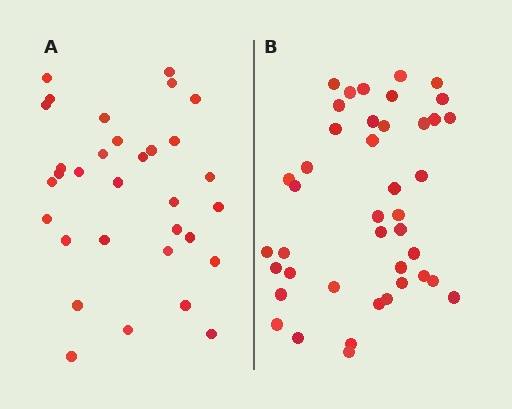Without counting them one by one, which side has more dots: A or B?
Region B (the right region) has more dots.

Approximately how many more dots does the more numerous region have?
Region B has roughly 10 or so more dots than region A.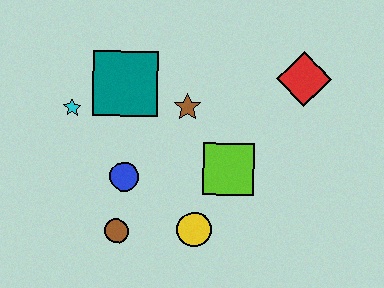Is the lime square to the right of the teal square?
Yes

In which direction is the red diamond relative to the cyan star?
The red diamond is to the right of the cyan star.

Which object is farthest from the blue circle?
The red diamond is farthest from the blue circle.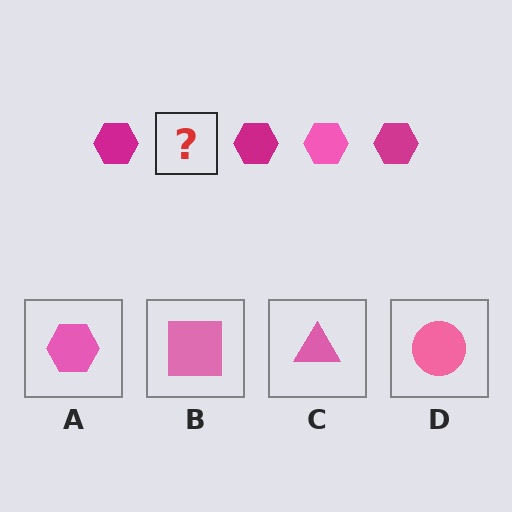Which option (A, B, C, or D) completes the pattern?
A.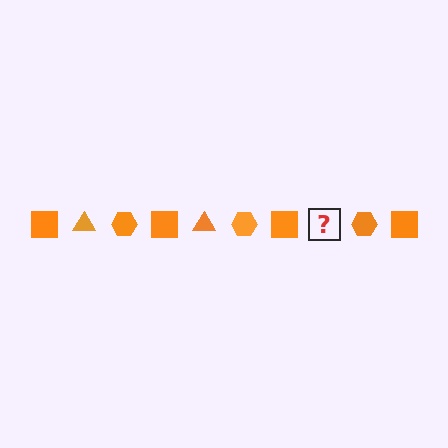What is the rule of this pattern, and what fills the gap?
The rule is that the pattern cycles through square, triangle, hexagon shapes in orange. The gap should be filled with an orange triangle.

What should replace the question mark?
The question mark should be replaced with an orange triangle.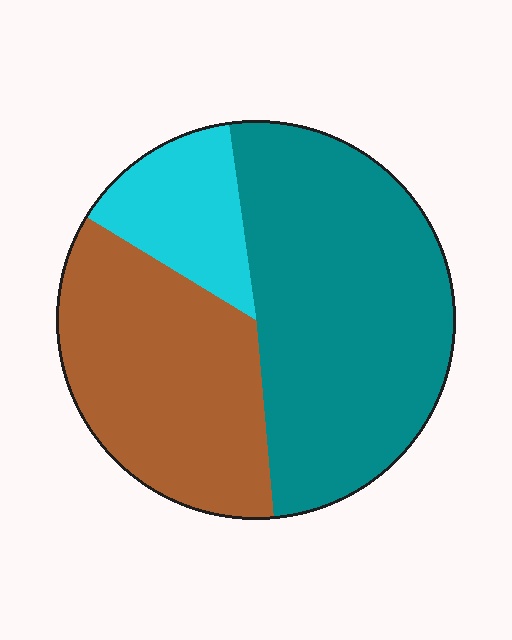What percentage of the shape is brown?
Brown takes up about one third (1/3) of the shape.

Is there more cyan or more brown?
Brown.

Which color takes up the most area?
Teal, at roughly 50%.